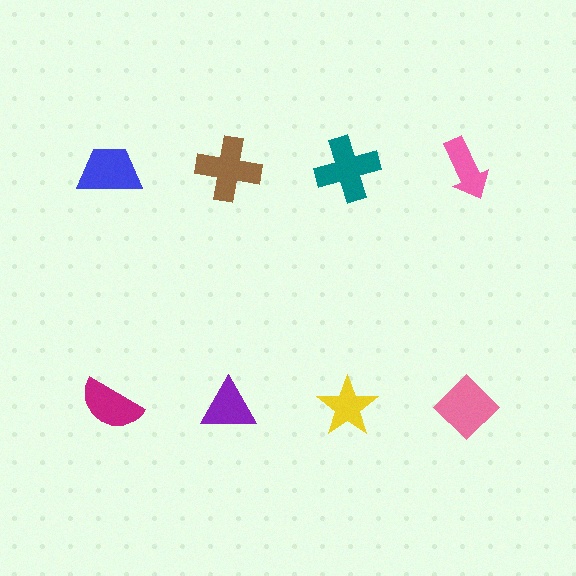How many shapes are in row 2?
4 shapes.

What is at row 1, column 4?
A pink arrow.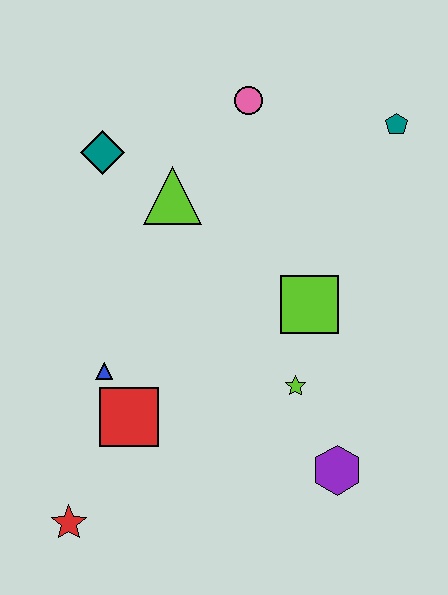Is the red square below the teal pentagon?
Yes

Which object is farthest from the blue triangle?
The teal pentagon is farthest from the blue triangle.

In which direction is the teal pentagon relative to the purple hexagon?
The teal pentagon is above the purple hexagon.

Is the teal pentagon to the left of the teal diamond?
No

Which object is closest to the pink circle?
The lime triangle is closest to the pink circle.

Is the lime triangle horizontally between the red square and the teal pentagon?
Yes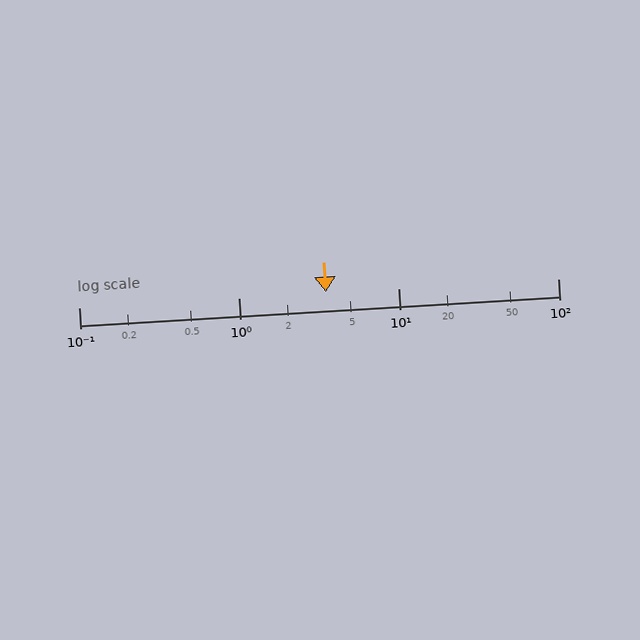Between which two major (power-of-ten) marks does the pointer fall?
The pointer is between 1 and 10.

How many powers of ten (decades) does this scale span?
The scale spans 3 decades, from 0.1 to 100.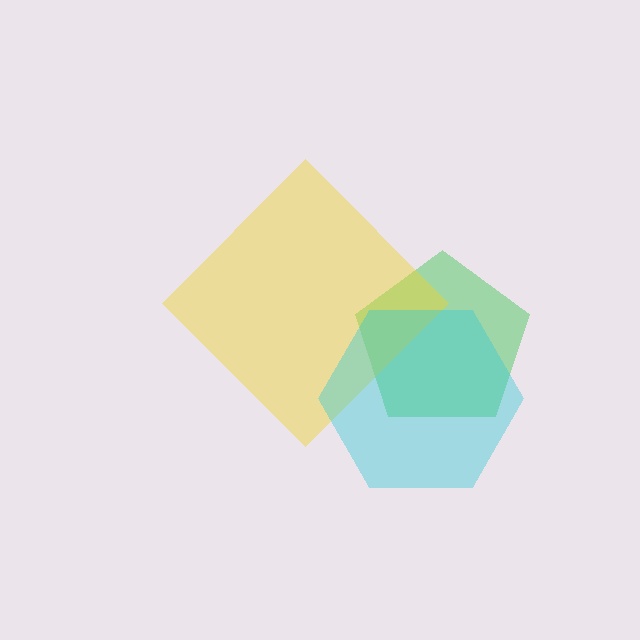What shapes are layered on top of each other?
The layered shapes are: a green pentagon, a yellow diamond, a cyan hexagon.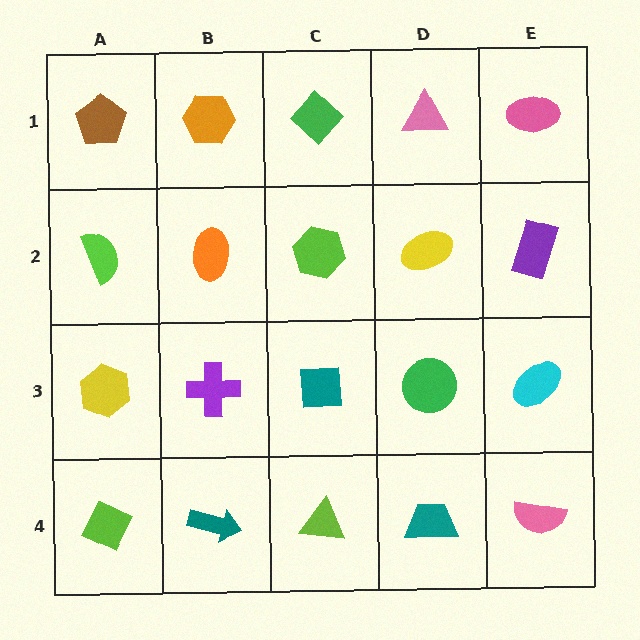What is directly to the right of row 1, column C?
A pink triangle.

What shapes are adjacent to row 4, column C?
A teal square (row 3, column C), a teal arrow (row 4, column B), a teal trapezoid (row 4, column D).